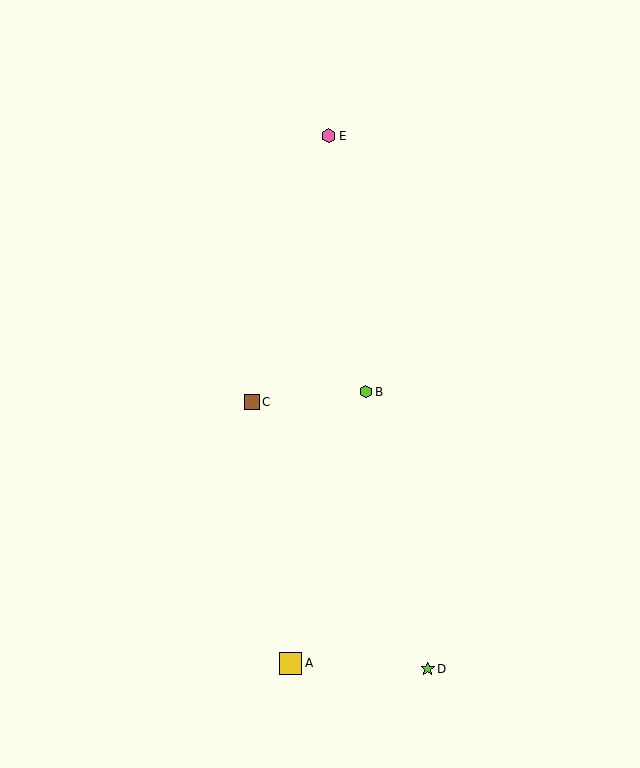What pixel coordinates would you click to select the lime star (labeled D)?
Click at (428, 669) to select the lime star D.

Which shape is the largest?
The yellow square (labeled A) is the largest.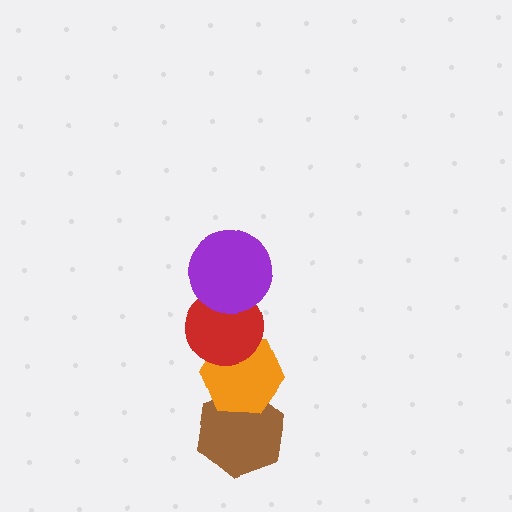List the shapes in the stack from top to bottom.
From top to bottom: the purple circle, the red circle, the orange hexagon, the brown hexagon.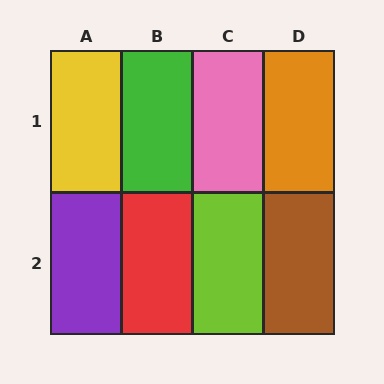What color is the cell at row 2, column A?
Purple.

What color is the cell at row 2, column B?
Red.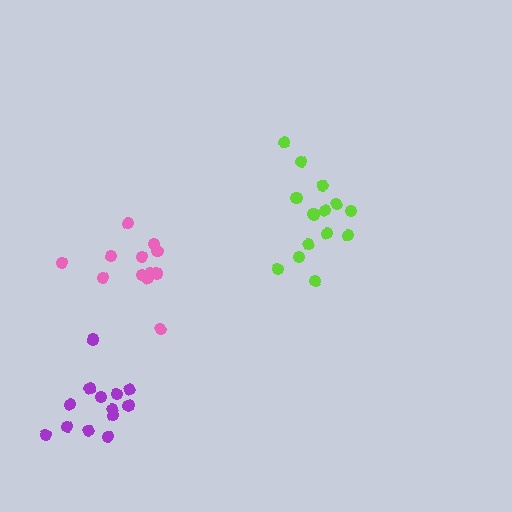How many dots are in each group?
Group 1: 15 dots, Group 2: 13 dots, Group 3: 13 dots (41 total).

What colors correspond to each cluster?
The clusters are colored: lime, pink, purple.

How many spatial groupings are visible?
There are 3 spatial groupings.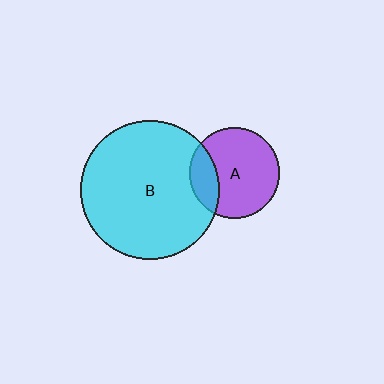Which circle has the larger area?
Circle B (cyan).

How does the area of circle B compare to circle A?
Approximately 2.4 times.